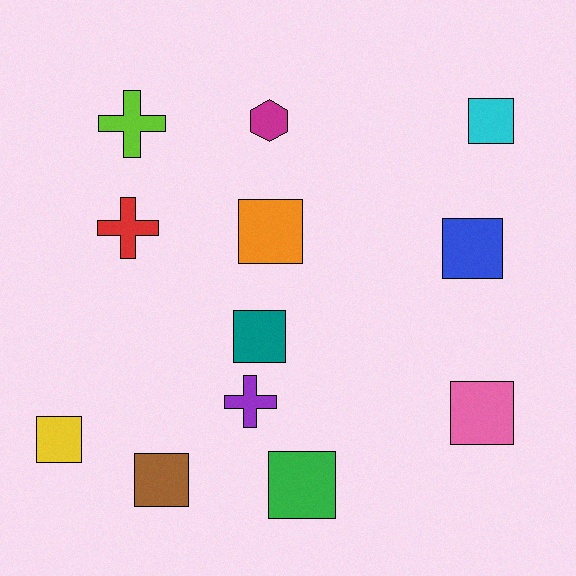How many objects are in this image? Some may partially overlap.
There are 12 objects.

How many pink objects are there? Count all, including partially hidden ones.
There is 1 pink object.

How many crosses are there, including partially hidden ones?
There are 3 crosses.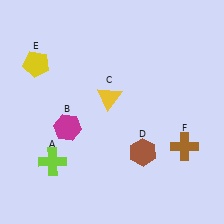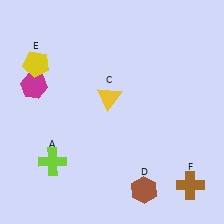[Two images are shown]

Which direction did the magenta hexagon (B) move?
The magenta hexagon (B) moved up.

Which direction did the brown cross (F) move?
The brown cross (F) moved down.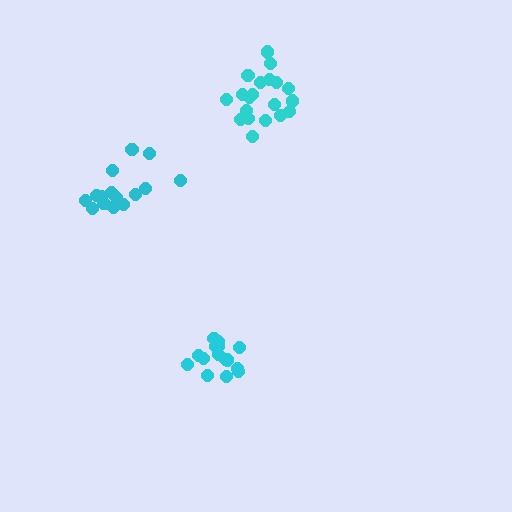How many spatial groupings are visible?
There are 3 spatial groupings.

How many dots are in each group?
Group 1: 16 dots, Group 2: 15 dots, Group 3: 20 dots (51 total).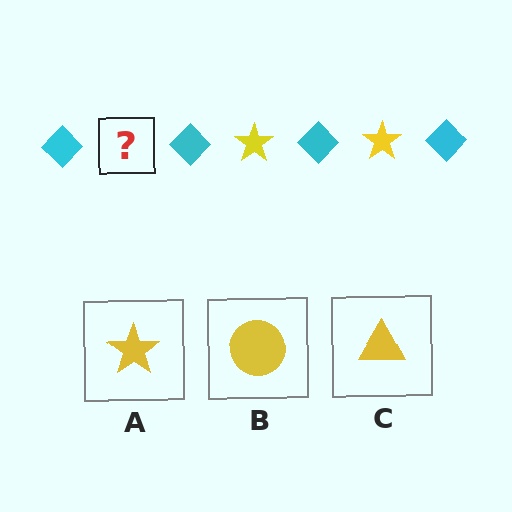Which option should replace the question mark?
Option A.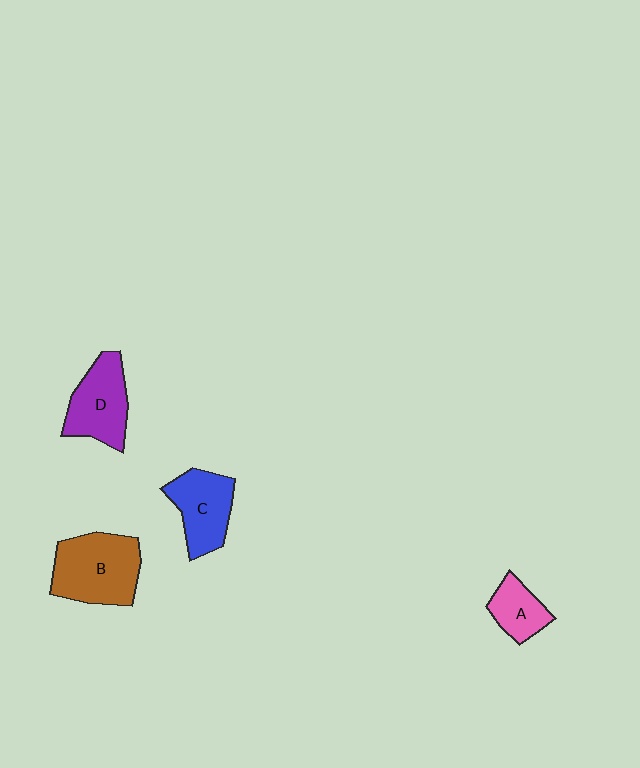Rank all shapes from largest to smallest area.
From largest to smallest: B (brown), D (purple), C (blue), A (pink).